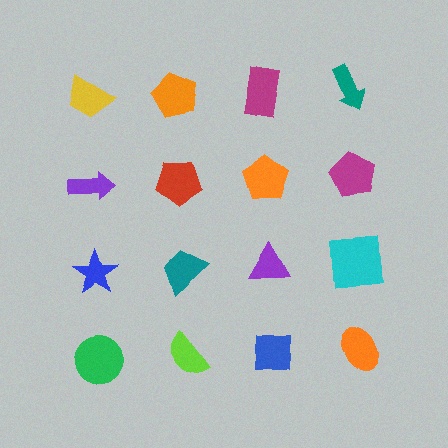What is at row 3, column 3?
A purple triangle.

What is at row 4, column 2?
A lime semicircle.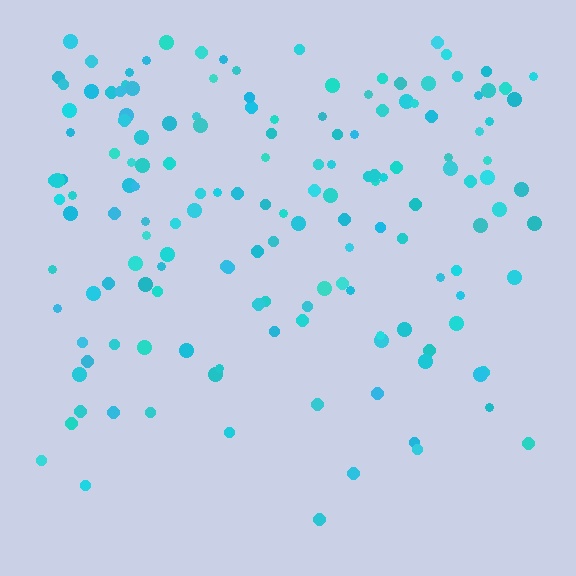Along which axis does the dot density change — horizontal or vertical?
Vertical.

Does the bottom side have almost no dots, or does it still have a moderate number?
Still a moderate number, just noticeably fewer than the top.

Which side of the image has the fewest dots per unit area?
The bottom.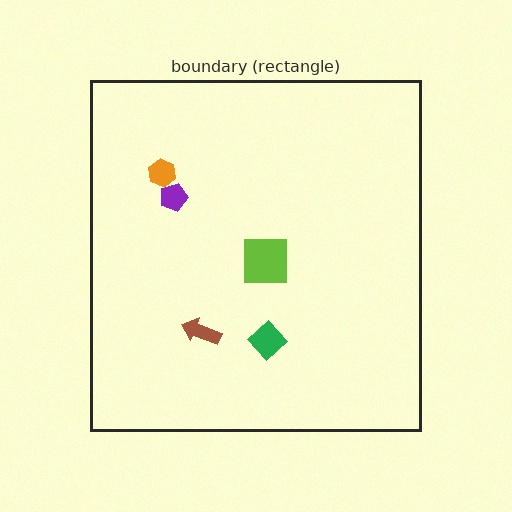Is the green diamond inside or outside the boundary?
Inside.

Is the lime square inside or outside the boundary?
Inside.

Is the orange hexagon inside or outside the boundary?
Inside.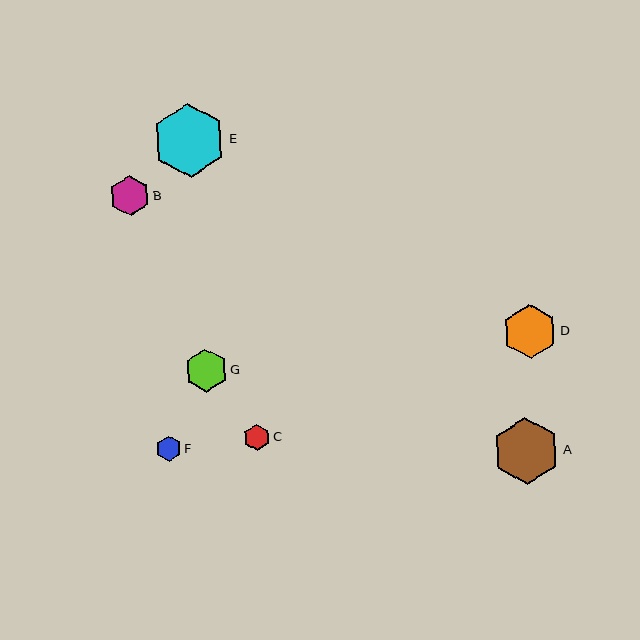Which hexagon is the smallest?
Hexagon F is the smallest with a size of approximately 25 pixels.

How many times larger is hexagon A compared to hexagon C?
Hexagon A is approximately 2.5 times the size of hexagon C.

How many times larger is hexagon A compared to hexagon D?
Hexagon A is approximately 1.2 times the size of hexagon D.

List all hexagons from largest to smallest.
From largest to smallest: E, A, D, G, B, C, F.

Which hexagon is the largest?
Hexagon E is the largest with a size of approximately 73 pixels.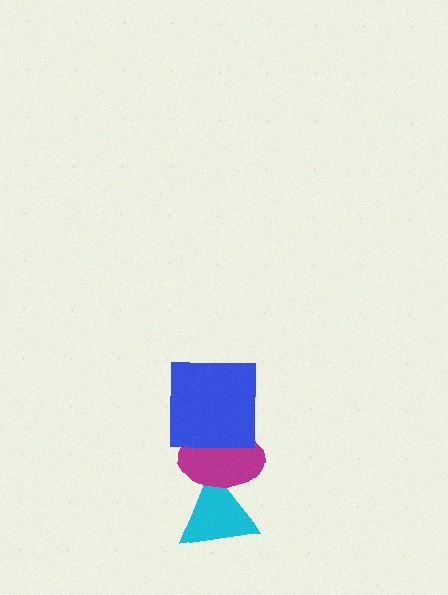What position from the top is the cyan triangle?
The cyan triangle is 3rd from the top.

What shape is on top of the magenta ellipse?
The blue square is on top of the magenta ellipse.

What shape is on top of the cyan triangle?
The magenta ellipse is on top of the cyan triangle.